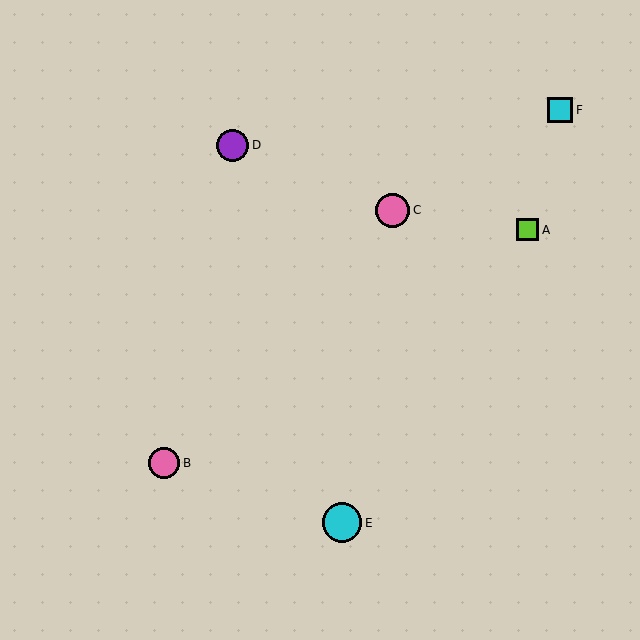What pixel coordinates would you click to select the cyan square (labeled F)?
Click at (560, 110) to select the cyan square F.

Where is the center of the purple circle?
The center of the purple circle is at (233, 145).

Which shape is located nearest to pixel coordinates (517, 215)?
The lime square (labeled A) at (528, 230) is nearest to that location.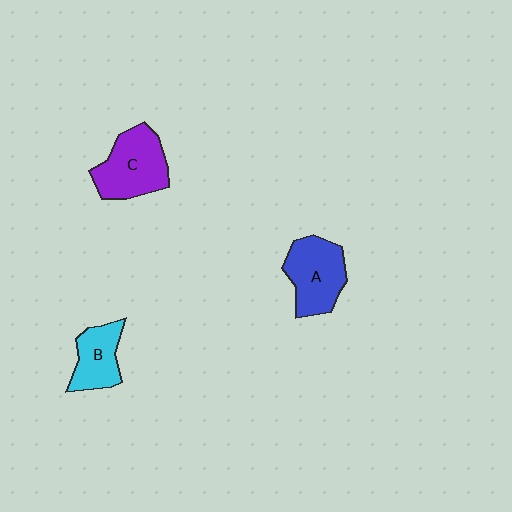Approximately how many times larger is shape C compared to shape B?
Approximately 1.5 times.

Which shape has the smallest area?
Shape B (cyan).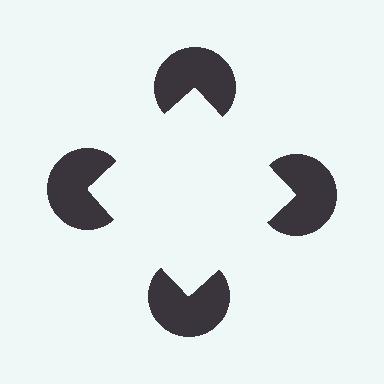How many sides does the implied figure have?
4 sides.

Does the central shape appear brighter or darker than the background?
It typically appears slightly brighter than the background, even though no actual brightness change is drawn.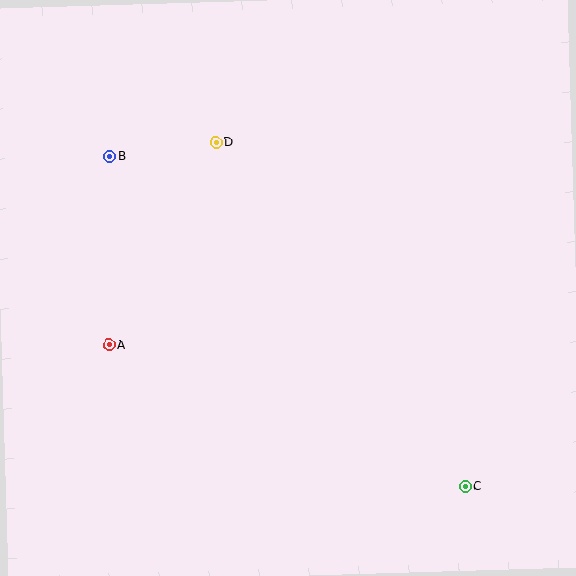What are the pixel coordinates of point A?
Point A is at (109, 345).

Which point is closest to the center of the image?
Point D at (216, 142) is closest to the center.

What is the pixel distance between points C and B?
The distance between C and B is 485 pixels.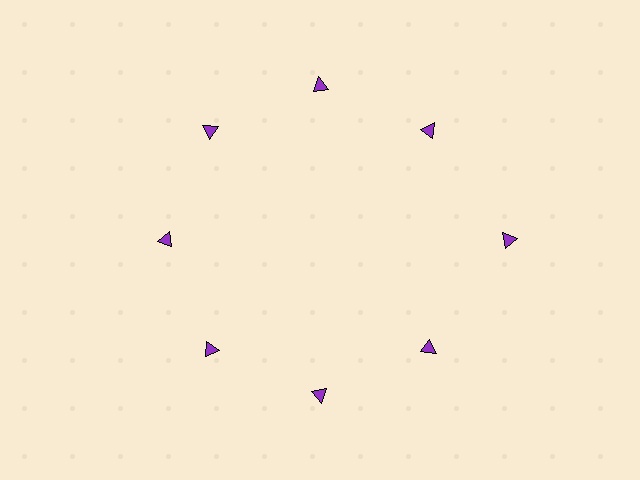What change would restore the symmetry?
The symmetry would be restored by moving it inward, back onto the ring so that all 8 triangles sit at equal angles and equal distance from the center.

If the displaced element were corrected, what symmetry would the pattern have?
It would have 8-fold rotational symmetry — the pattern would map onto itself every 45 degrees.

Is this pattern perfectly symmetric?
No. The 8 purple triangles are arranged in a ring, but one element near the 3 o'clock position is pushed outward from the center, breaking the 8-fold rotational symmetry.